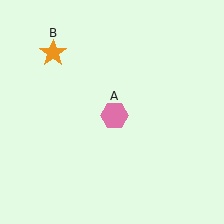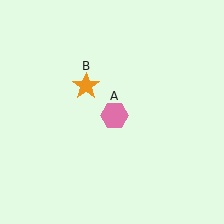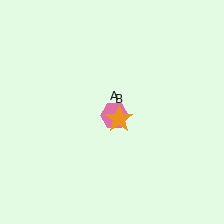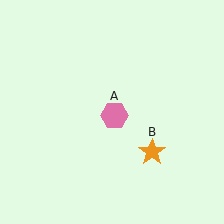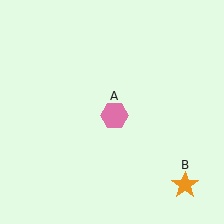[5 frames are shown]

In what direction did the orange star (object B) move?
The orange star (object B) moved down and to the right.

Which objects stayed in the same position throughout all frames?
Pink hexagon (object A) remained stationary.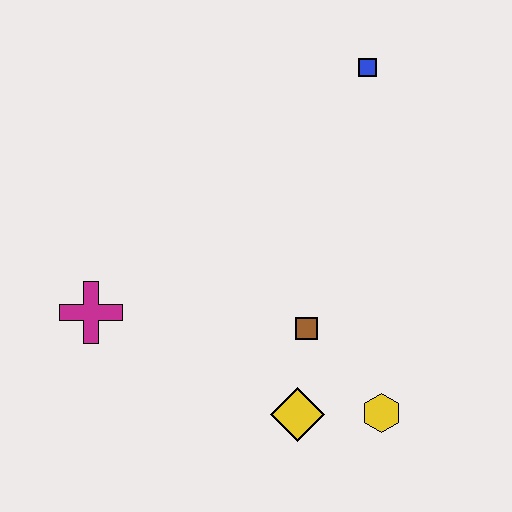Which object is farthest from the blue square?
The magenta cross is farthest from the blue square.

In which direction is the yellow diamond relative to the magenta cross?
The yellow diamond is to the right of the magenta cross.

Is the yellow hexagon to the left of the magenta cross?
No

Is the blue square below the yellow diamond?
No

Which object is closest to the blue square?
The brown square is closest to the blue square.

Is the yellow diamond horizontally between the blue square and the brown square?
No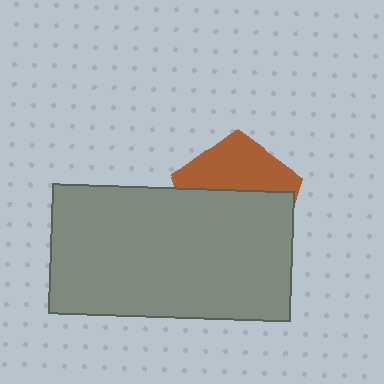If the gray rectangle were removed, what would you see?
You would see the complete brown pentagon.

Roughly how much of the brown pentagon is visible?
A small part of it is visible (roughly 41%).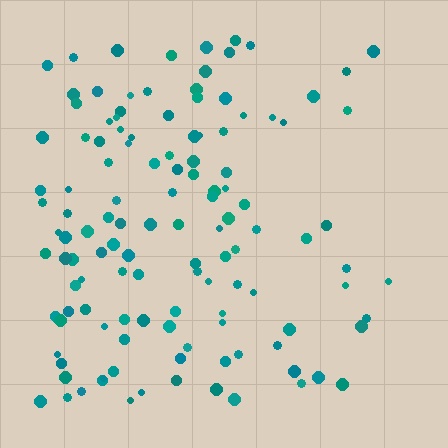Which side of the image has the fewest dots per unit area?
The right.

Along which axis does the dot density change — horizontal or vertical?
Horizontal.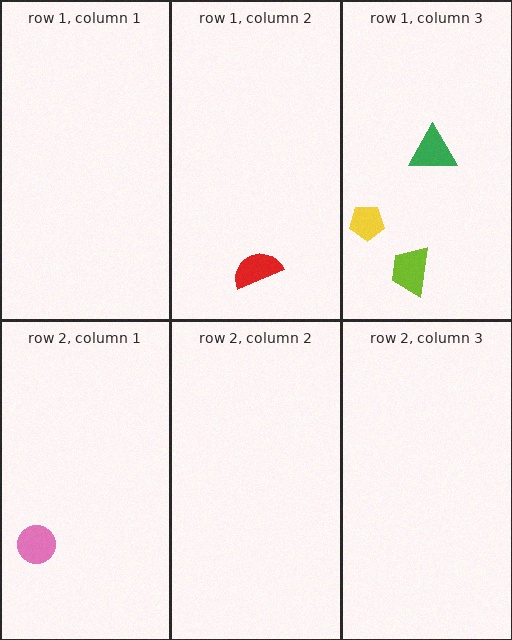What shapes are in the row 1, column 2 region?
The red semicircle.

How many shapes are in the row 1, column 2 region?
1.